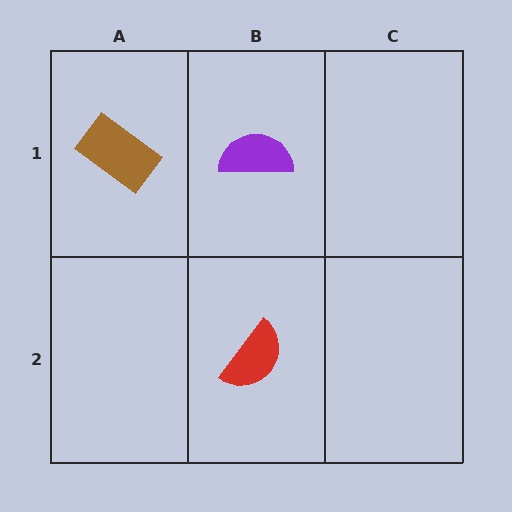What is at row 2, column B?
A red semicircle.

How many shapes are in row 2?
1 shape.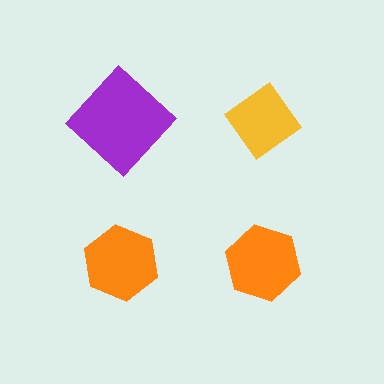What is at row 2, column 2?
An orange hexagon.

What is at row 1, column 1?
A purple diamond.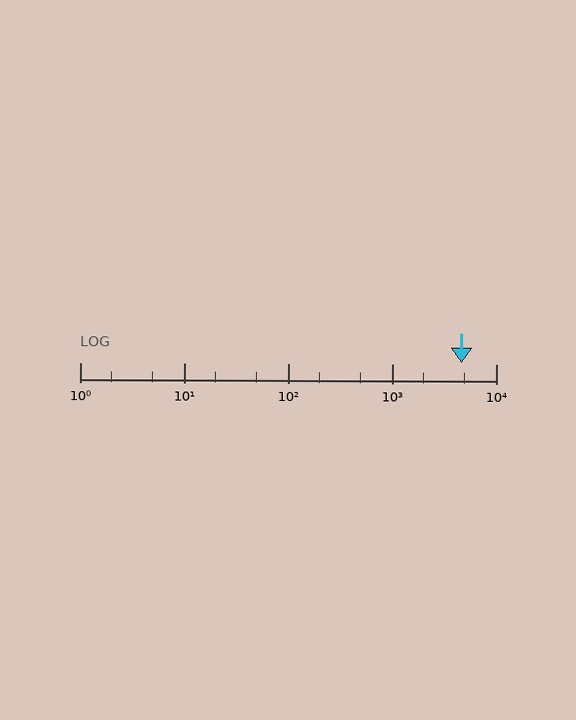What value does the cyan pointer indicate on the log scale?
The pointer indicates approximately 4700.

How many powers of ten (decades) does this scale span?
The scale spans 4 decades, from 1 to 10000.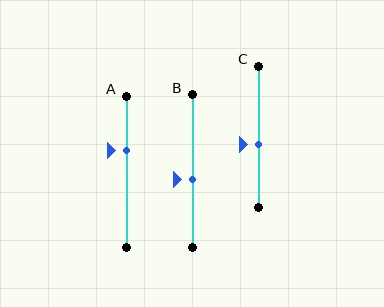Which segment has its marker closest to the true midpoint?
Segment B has its marker closest to the true midpoint.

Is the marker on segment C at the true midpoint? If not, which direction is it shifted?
No, the marker on segment C is shifted downward by about 6% of the segment length.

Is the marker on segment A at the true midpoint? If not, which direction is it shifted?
No, the marker on segment A is shifted upward by about 14% of the segment length.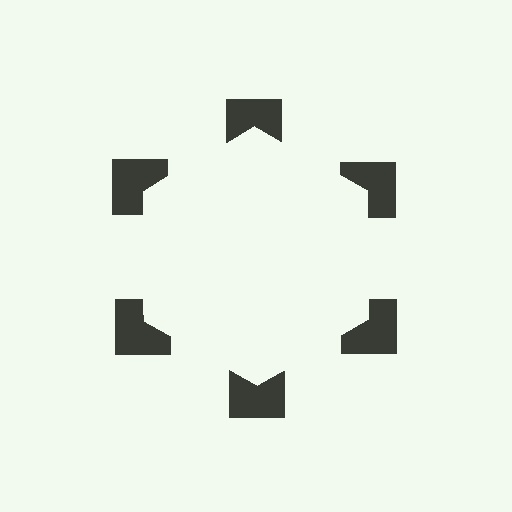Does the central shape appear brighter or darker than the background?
It typically appears slightly brighter than the background, even though no actual brightness change is drawn.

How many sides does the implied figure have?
6 sides.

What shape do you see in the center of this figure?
An illusory hexagon — its edges are inferred from the aligned wedge cuts in the notched squares, not physically drawn.